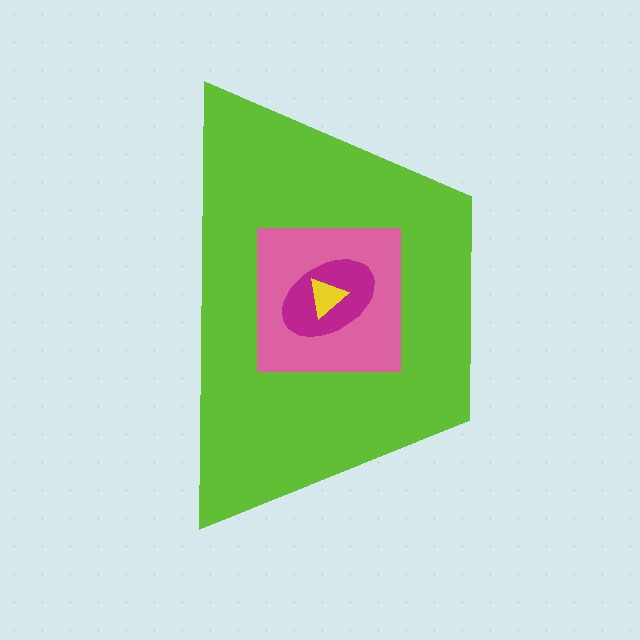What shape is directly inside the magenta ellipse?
The yellow triangle.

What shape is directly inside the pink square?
The magenta ellipse.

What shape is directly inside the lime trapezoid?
The pink square.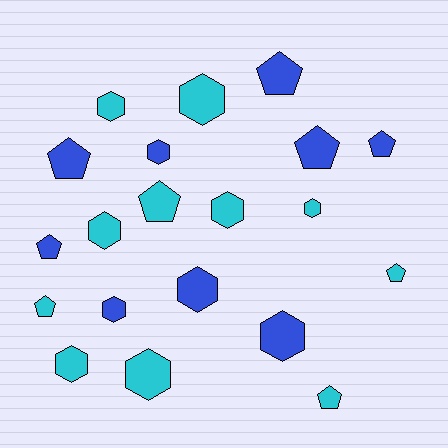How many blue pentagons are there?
There are 5 blue pentagons.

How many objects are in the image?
There are 20 objects.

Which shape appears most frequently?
Hexagon, with 11 objects.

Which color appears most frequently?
Cyan, with 11 objects.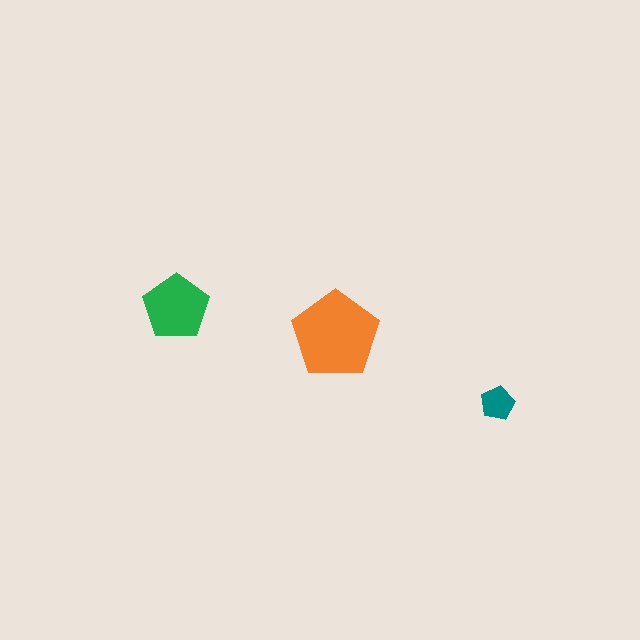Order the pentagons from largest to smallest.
the orange one, the green one, the teal one.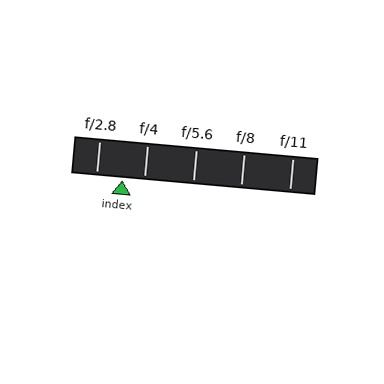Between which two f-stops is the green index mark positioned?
The index mark is between f/2.8 and f/4.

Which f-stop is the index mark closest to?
The index mark is closest to f/4.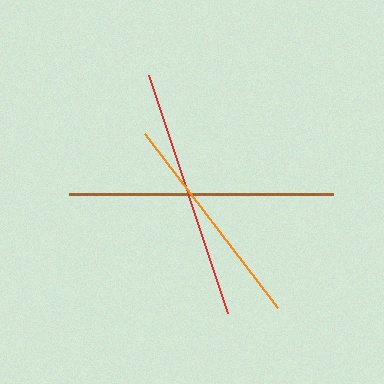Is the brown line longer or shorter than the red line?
The brown line is longer than the red line.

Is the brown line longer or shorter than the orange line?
The brown line is longer than the orange line.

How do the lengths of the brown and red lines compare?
The brown and red lines are approximately the same length.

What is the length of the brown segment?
The brown segment is approximately 264 pixels long.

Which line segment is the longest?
The brown line is the longest at approximately 264 pixels.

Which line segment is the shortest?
The orange line is the shortest at approximately 219 pixels.